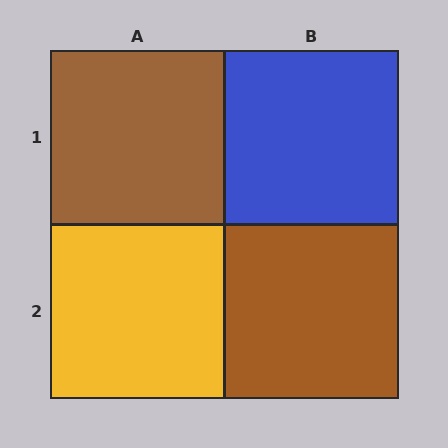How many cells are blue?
1 cell is blue.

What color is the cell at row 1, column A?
Brown.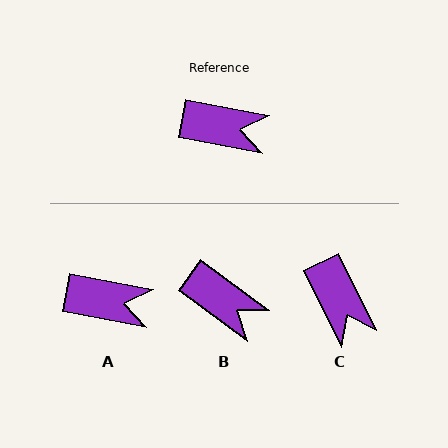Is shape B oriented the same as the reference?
No, it is off by about 26 degrees.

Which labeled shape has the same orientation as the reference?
A.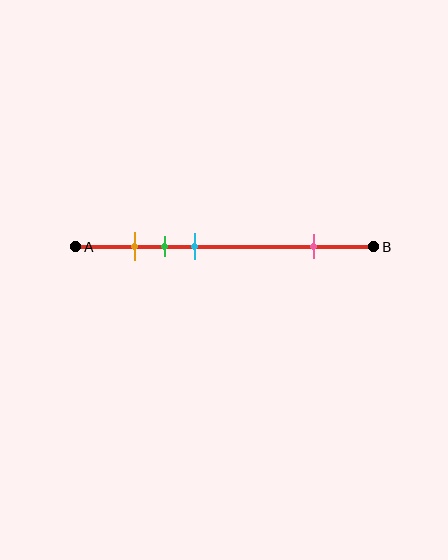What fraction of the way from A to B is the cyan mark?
The cyan mark is approximately 40% (0.4) of the way from A to B.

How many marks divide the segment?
There are 4 marks dividing the segment.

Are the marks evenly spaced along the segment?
No, the marks are not evenly spaced.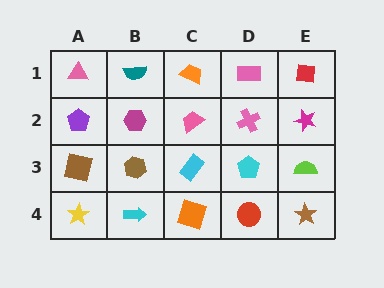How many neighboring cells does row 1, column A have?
2.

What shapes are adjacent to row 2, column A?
A pink triangle (row 1, column A), a brown square (row 3, column A), a magenta hexagon (row 2, column B).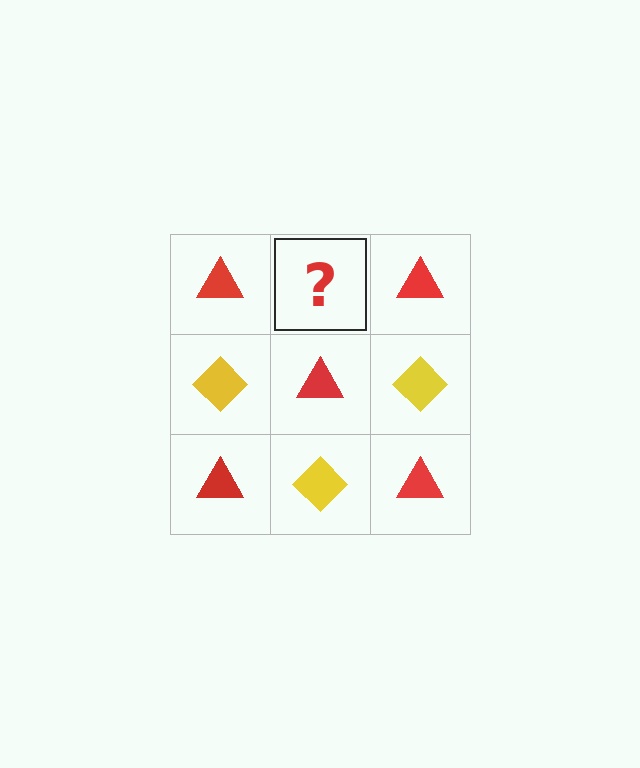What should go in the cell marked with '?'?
The missing cell should contain a yellow diamond.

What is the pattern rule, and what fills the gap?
The rule is that it alternates red triangle and yellow diamond in a checkerboard pattern. The gap should be filled with a yellow diamond.